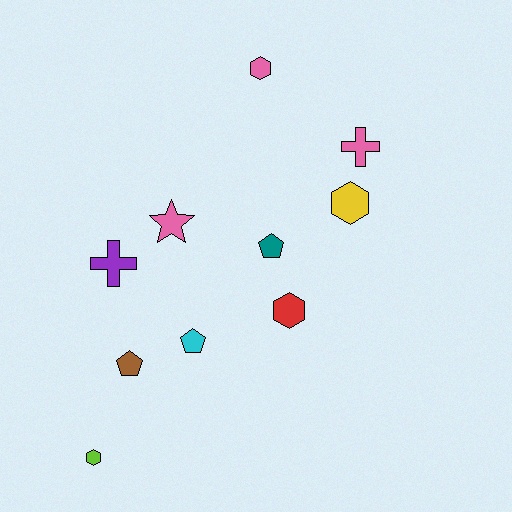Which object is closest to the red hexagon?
The teal pentagon is closest to the red hexagon.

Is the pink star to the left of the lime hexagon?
No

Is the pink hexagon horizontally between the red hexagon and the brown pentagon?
Yes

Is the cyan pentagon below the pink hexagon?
Yes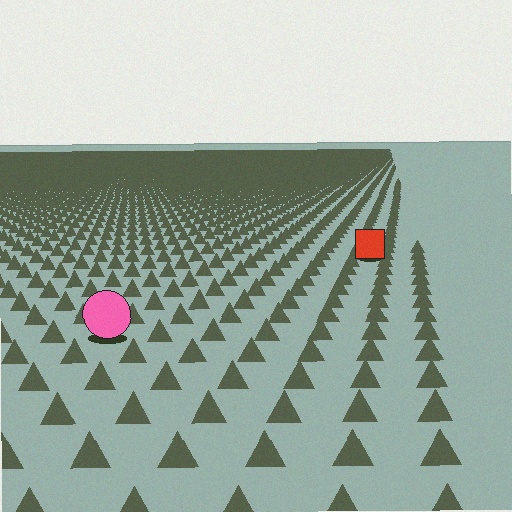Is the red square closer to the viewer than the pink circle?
No. The pink circle is closer — you can tell from the texture gradient: the ground texture is coarser near it.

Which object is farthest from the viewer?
The red square is farthest from the viewer. It appears smaller and the ground texture around it is denser.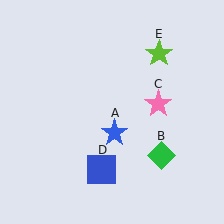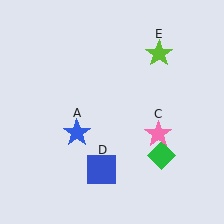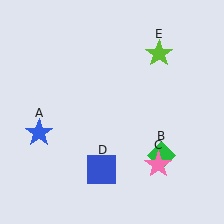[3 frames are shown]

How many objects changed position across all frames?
2 objects changed position: blue star (object A), pink star (object C).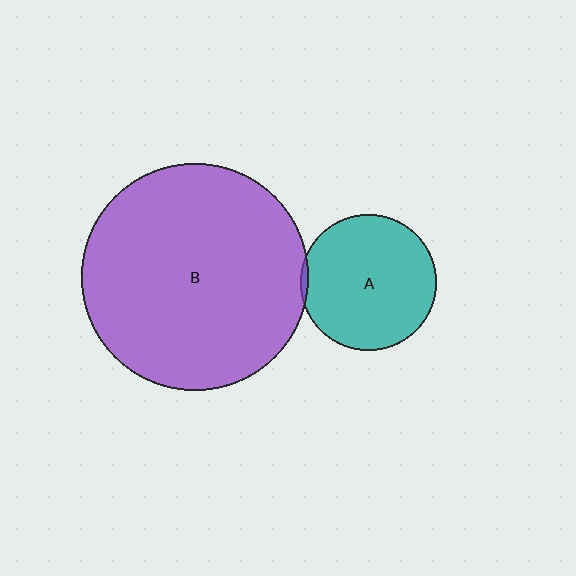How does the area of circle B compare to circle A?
Approximately 2.8 times.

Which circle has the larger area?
Circle B (purple).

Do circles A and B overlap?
Yes.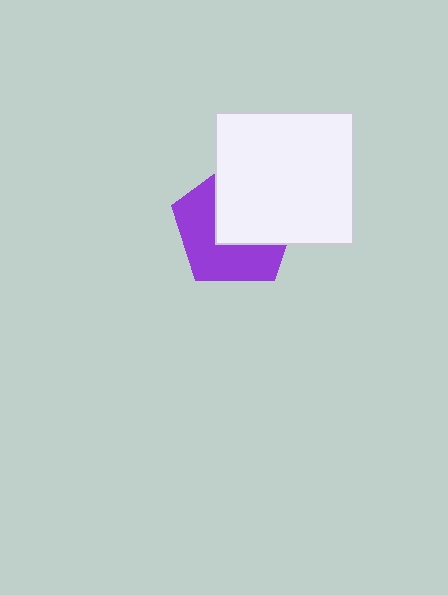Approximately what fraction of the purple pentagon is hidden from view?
Roughly 50% of the purple pentagon is hidden behind the white rectangle.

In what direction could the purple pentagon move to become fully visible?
The purple pentagon could move toward the lower-left. That would shift it out from behind the white rectangle entirely.